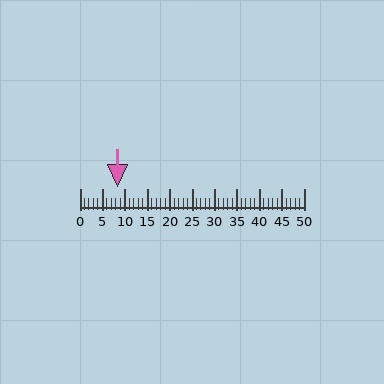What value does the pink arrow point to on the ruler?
The pink arrow points to approximately 8.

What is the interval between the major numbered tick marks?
The major tick marks are spaced 5 units apart.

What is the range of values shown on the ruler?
The ruler shows values from 0 to 50.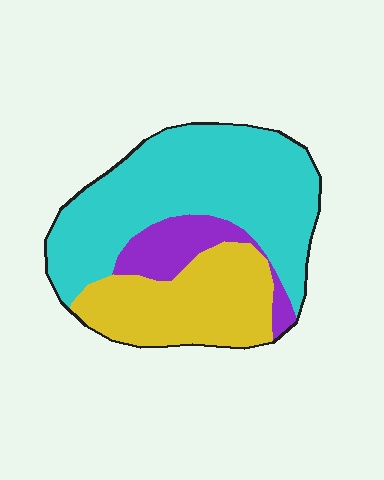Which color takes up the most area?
Cyan, at roughly 55%.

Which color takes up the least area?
Purple, at roughly 15%.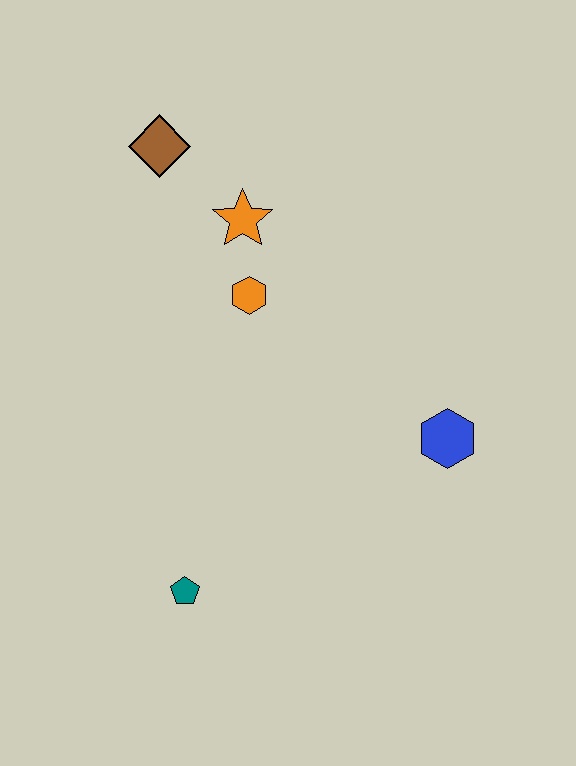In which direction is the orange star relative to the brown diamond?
The orange star is to the right of the brown diamond.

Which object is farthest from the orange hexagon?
The teal pentagon is farthest from the orange hexagon.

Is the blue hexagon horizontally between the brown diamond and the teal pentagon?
No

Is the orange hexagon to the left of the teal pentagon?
No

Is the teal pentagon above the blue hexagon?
No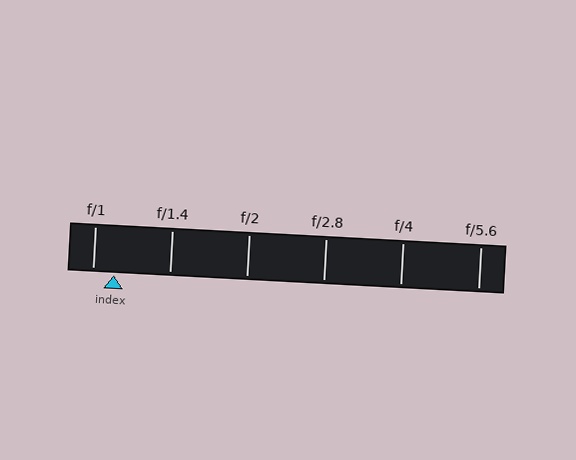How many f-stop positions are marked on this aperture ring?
There are 6 f-stop positions marked.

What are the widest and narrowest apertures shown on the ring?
The widest aperture shown is f/1 and the narrowest is f/5.6.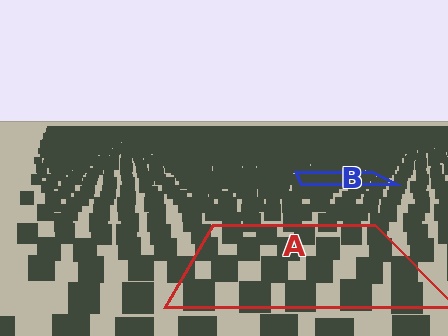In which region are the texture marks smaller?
The texture marks are smaller in region B, because it is farther away.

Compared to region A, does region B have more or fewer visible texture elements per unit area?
Region B has more texture elements per unit area — they are packed more densely because it is farther away.